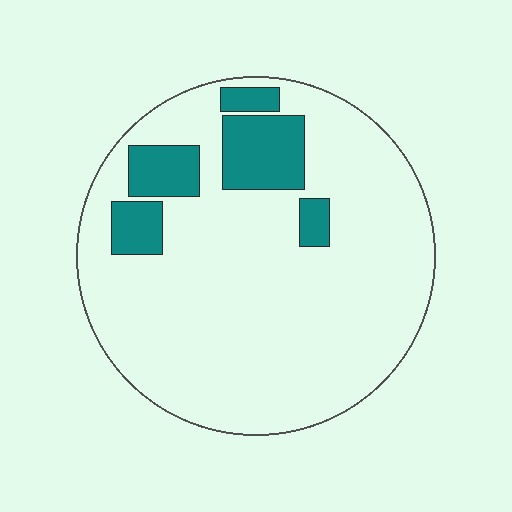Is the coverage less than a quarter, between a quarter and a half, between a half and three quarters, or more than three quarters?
Less than a quarter.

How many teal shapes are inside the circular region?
5.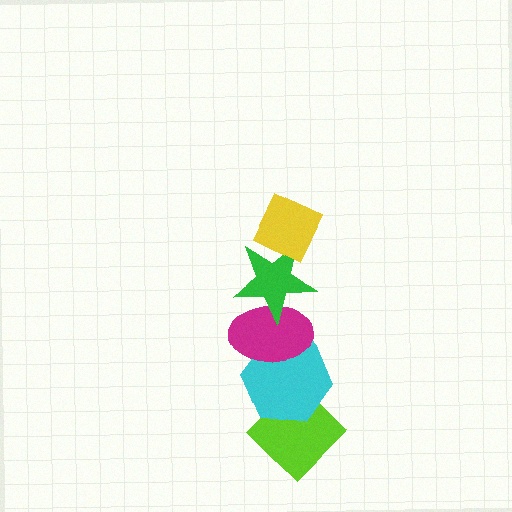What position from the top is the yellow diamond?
The yellow diamond is 1st from the top.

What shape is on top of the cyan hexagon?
The magenta ellipse is on top of the cyan hexagon.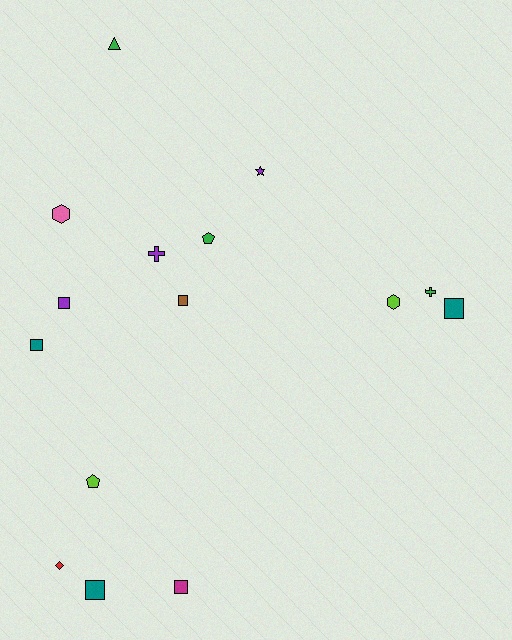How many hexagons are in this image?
There are 2 hexagons.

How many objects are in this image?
There are 15 objects.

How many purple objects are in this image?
There are 3 purple objects.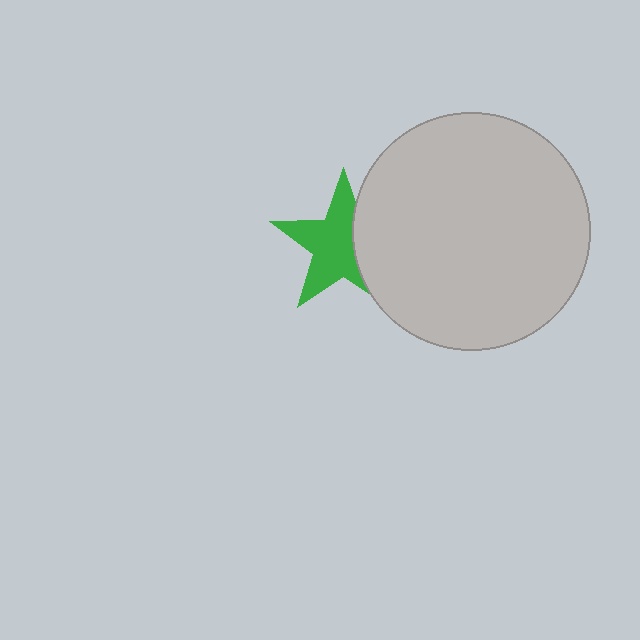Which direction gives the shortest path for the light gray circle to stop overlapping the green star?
Moving right gives the shortest separation.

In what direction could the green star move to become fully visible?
The green star could move left. That would shift it out from behind the light gray circle entirely.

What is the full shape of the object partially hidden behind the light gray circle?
The partially hidden object is a green star.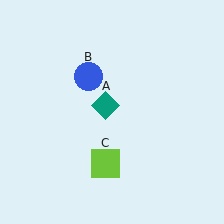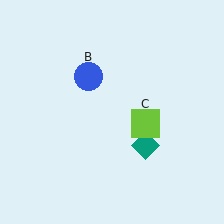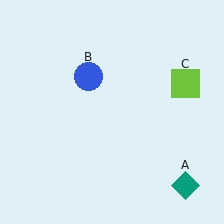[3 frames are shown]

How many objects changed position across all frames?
2 objects changed position: teal diamond (object A), lime square (object C).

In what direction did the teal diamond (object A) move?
The teal diamond (object A) moved down and to the right.